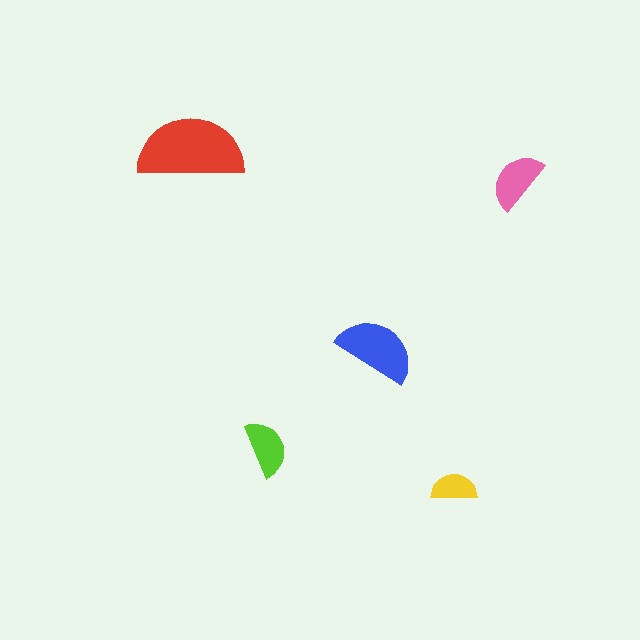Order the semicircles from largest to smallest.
the red one, the blue one, the pink one, the lime one, the yellow one.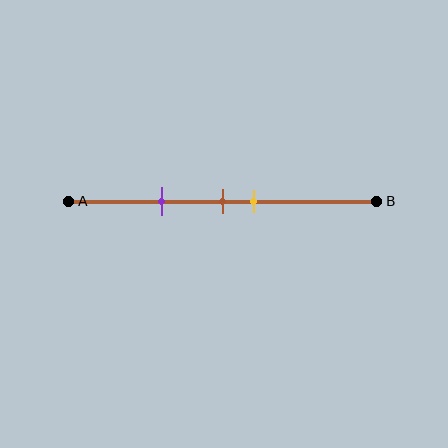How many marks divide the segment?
There are 3 marks dividing the segment.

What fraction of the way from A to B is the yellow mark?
The yellow mark is approximately 60% (0.6) of the way from A to B.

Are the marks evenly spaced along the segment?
No, the marks are not evenly spaced.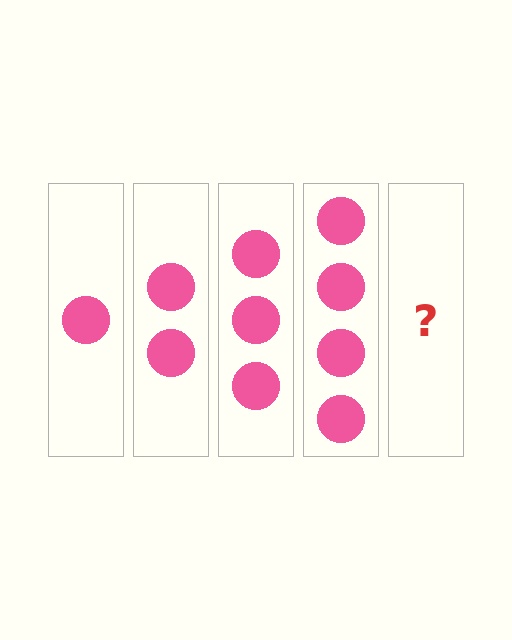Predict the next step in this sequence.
The next step is 5 circles.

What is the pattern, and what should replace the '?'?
The pattern is that each step adds one more circle. The '?' should be 5 circles.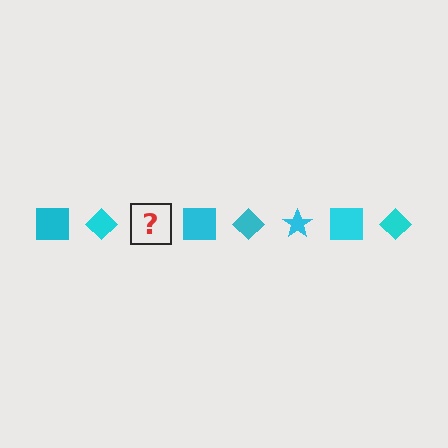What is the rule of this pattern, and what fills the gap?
The rule is that the pattern cycles through square, diamond, star shapes in cyan. The gap should be filled with a cyan star.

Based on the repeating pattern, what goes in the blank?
The blank should be a cyan star.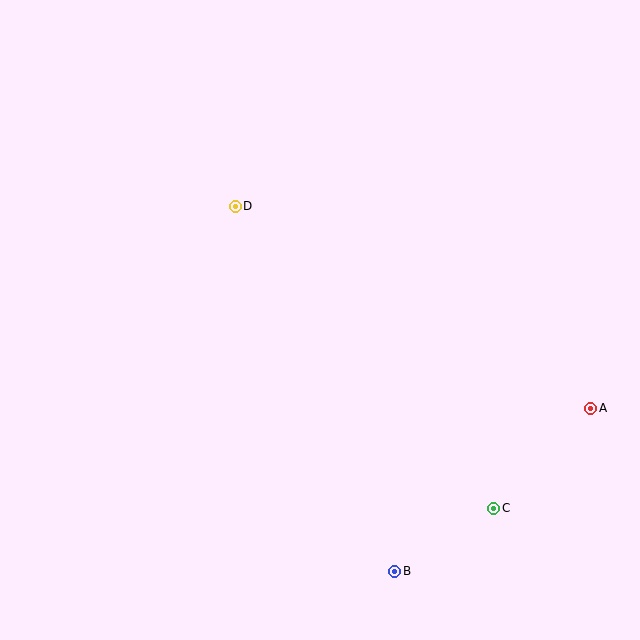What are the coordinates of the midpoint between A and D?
The midpoint between A and D is at (413, 307).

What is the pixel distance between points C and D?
The distance between C and D is 397 pixels.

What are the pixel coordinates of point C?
Point C is at (494, 508).